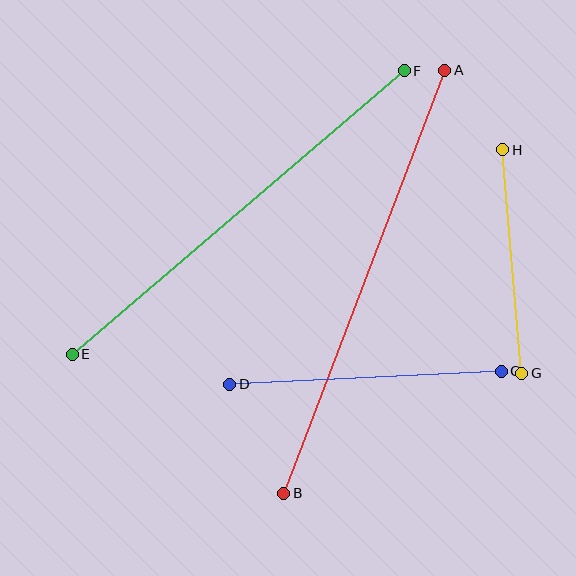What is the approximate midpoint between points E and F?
The midpoint is at approximately (238, 212) pixels.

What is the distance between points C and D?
The distance is approximately 272 pixels.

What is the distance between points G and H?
The distance is approximately 224 pixels.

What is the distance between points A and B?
The distance is approximately 453 pixels.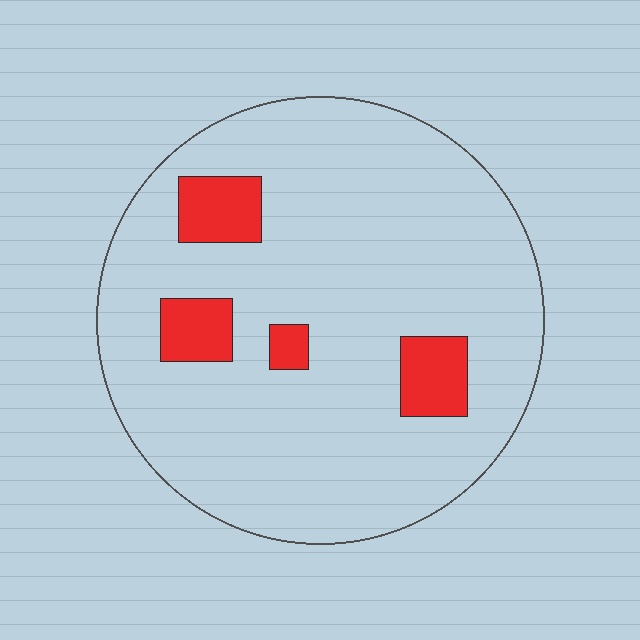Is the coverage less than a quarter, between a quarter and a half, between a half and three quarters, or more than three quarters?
Less than a quarter.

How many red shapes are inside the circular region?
4.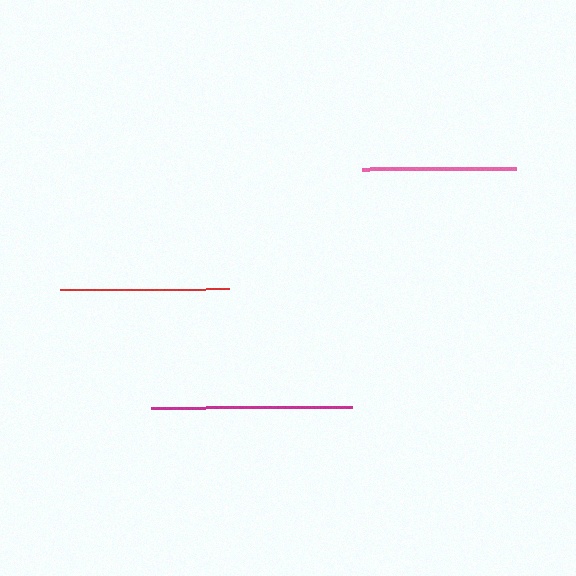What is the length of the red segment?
The red segment is approximately 168 pixels long.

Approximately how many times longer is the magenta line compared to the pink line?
The magenta line is approximately 1.3 times the length of the pink line.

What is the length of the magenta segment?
The magenta segment is approximately 201 pixels long.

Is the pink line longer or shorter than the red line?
The red line is longer than the pink line.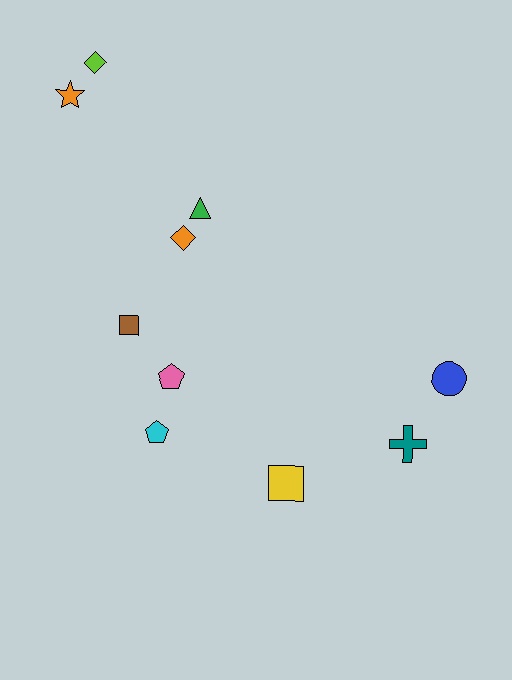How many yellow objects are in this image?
There is 1 yellow object.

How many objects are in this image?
There are 10 objects.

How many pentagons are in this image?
There are 2 pentagons.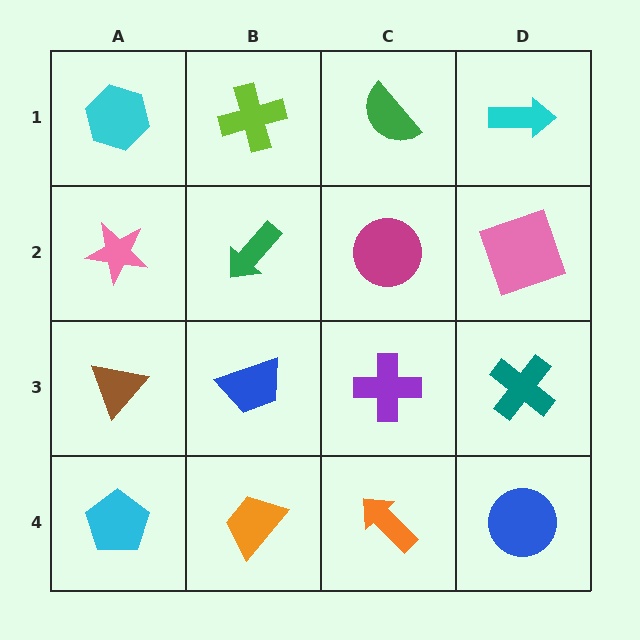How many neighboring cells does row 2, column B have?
4.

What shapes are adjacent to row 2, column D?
A cyan arrow (row 1, column D), a teal cross (row 3, column D), a magenta circle (row 2, column C).